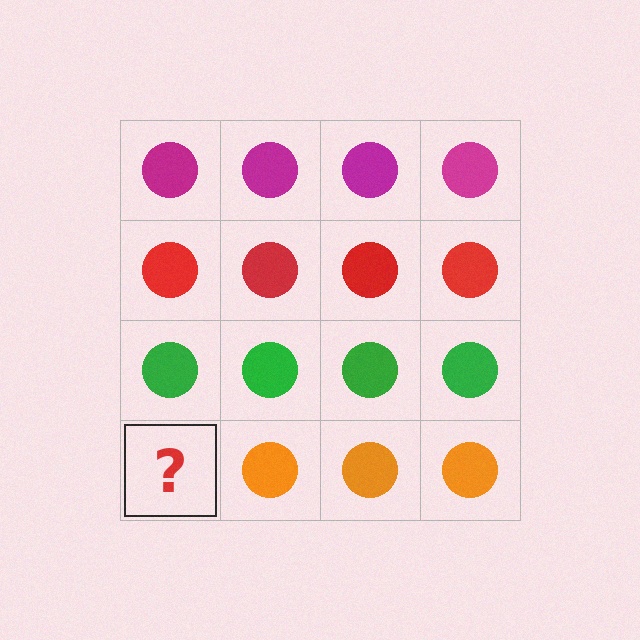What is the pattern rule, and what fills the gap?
The rule is that each row has a consistent color. The gap should be filled with an orange circle.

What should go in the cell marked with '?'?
The missing cell should contain an orange circle.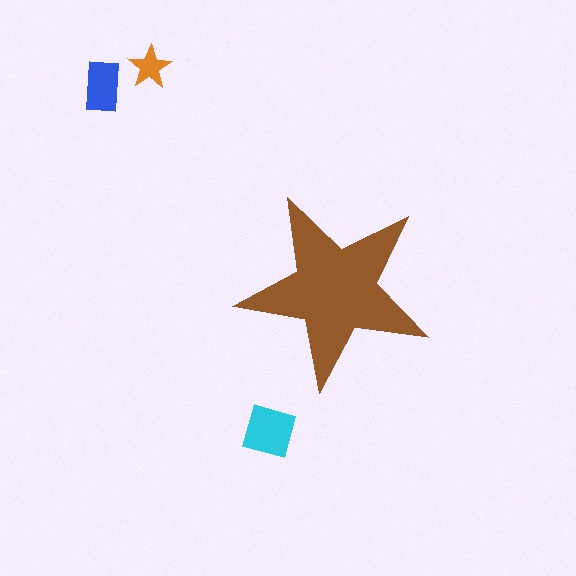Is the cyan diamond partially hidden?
No, the cyan diamond is fully visible.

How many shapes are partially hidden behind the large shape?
0 shapes are partially hidden.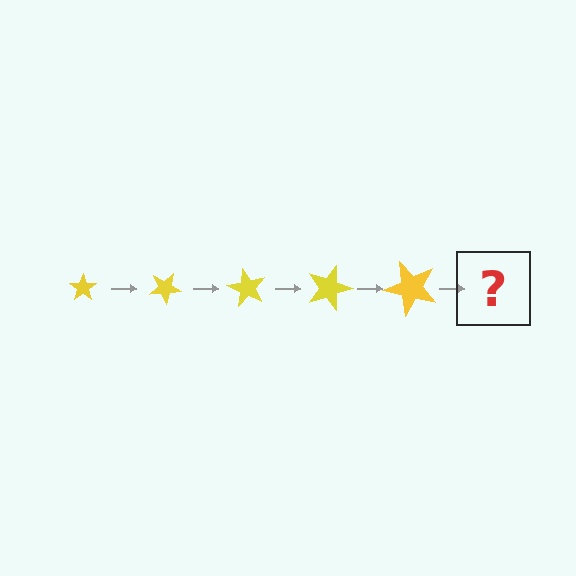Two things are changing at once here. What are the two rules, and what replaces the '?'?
The two rules are that the star grows larger each step and it rotates 30 degrees each step. The '?' should be a star, larger than the previous one and rotated 150 degrees from the start.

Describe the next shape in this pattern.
It should be a star, larger than the previous one and rotated 150 degrees from the start.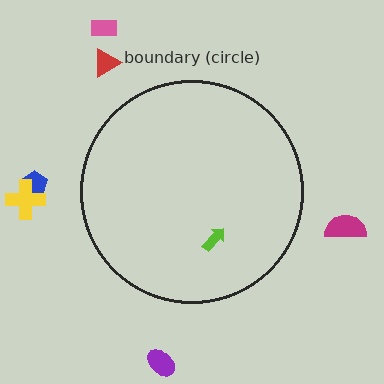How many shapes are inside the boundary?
1 inside, 6 outside.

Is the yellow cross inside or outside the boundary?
Outside.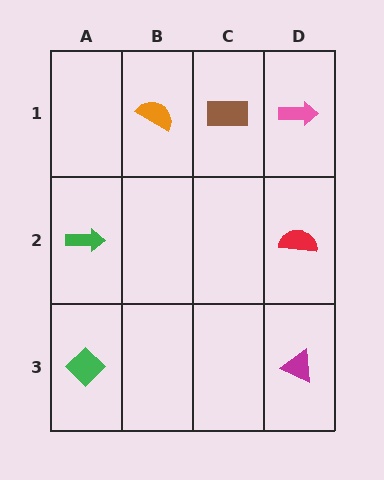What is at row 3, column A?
A green diamond.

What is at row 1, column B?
An orange semicircle.